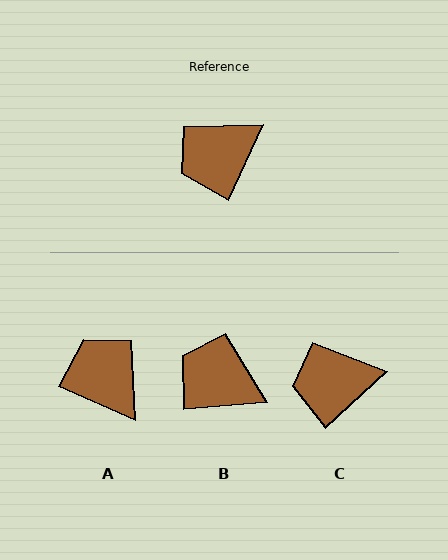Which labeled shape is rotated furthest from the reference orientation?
A, about 88 degrees away.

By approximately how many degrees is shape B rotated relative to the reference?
Approximately 60 degrees clockwise.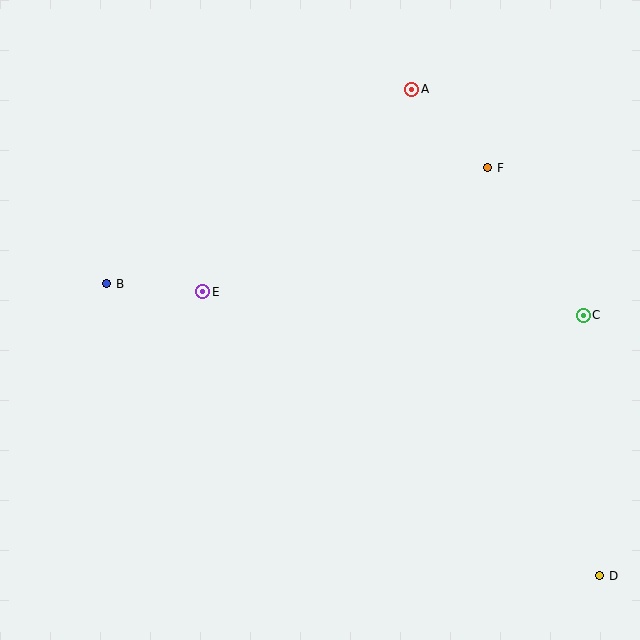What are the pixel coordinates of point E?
Point E is at (203, 292).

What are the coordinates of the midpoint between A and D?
The midpoint between A and D is at (506, 332).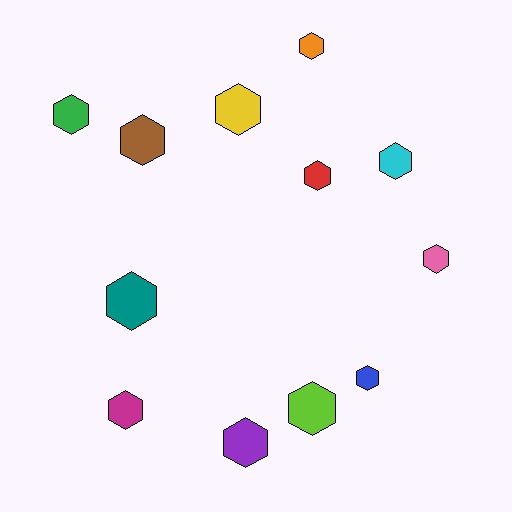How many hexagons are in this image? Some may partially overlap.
There are 12 hexagons.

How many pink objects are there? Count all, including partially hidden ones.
There is 1 pink object.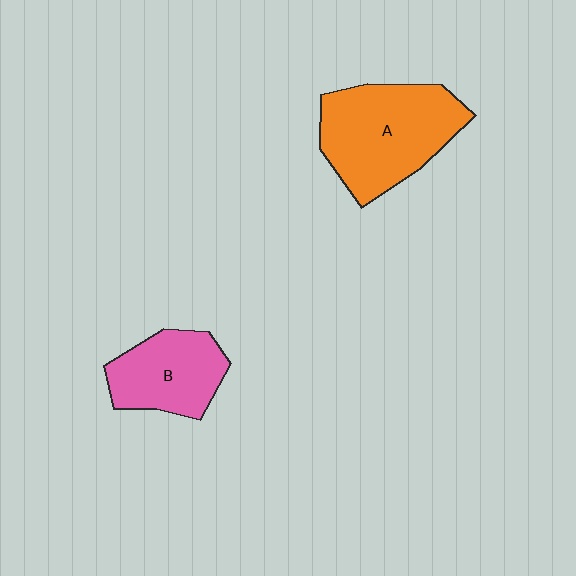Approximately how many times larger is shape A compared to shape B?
Approximately 1.5 times.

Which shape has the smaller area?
Shape B (pink).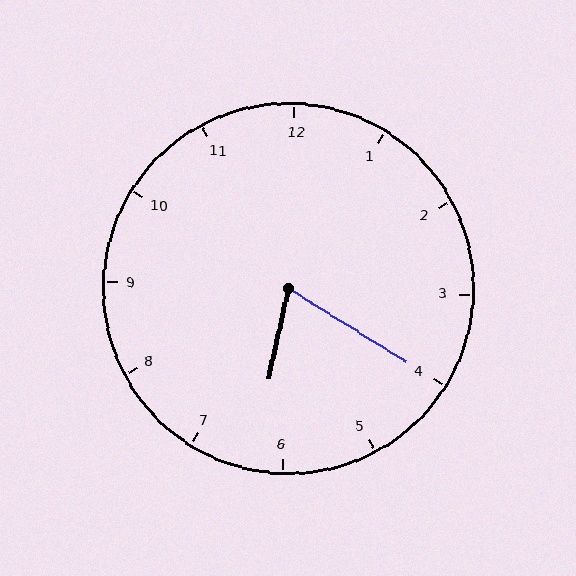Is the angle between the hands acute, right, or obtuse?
It is acute.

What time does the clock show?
6:20.